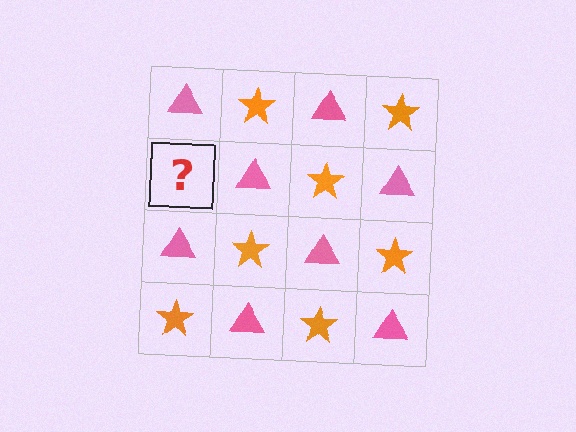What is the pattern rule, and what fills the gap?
The rule is that it alternates pink triangle and orange star in a checkerboard pattern. The gap should be filled with an orange star.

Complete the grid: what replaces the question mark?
The question mark should be replaced with an orange star.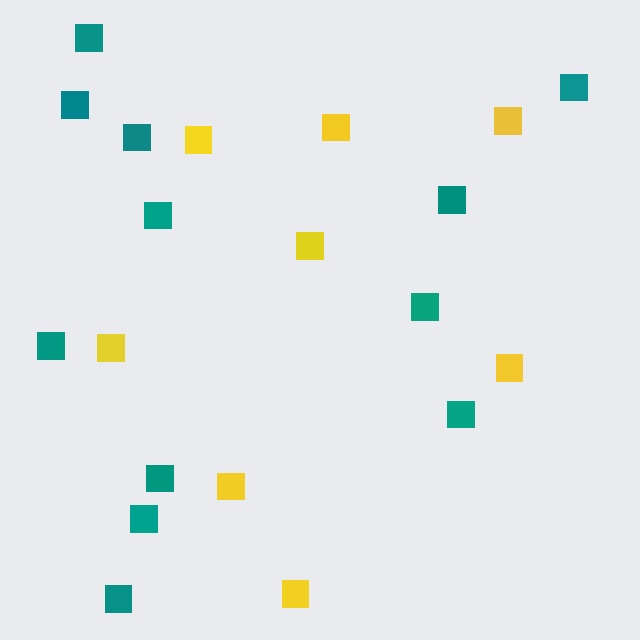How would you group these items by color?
There are 2 groups: one group of yellow squares (8) and one group of teal squares (12).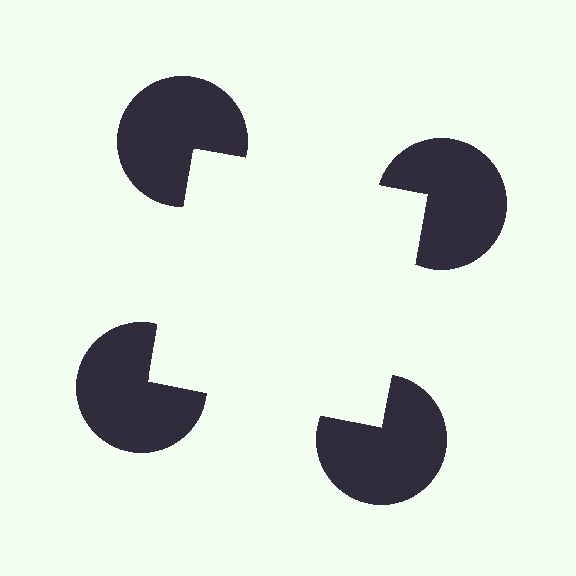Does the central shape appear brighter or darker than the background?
It typically appears slightly brighter than the background, even though no actual brightness change is drawn.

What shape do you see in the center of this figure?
An illusory square — its edges are inferred from the aligned wedge cuts in the pac-man discs, not physically drawn.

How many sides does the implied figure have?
4 sides.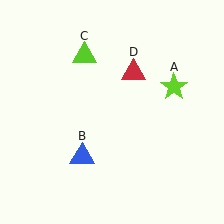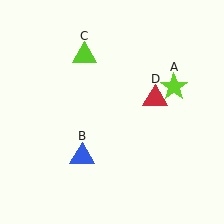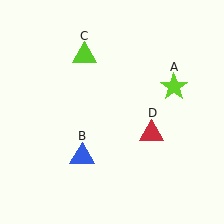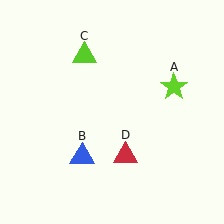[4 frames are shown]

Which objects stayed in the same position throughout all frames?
Lime star (object A) and blue triangle (object B) and lime triangle (object C) remained stationary.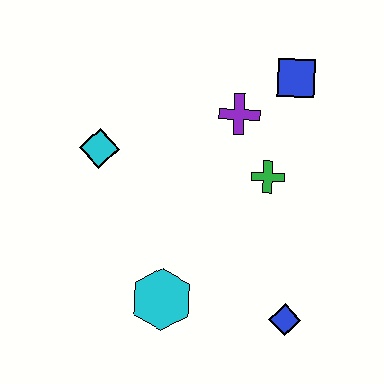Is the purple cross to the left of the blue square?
Yes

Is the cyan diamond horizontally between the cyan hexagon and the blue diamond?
No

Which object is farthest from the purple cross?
The blue diamond is farthest from the purple cross.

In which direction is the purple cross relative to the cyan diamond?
The purple cross is to the right of the cyan diamond.